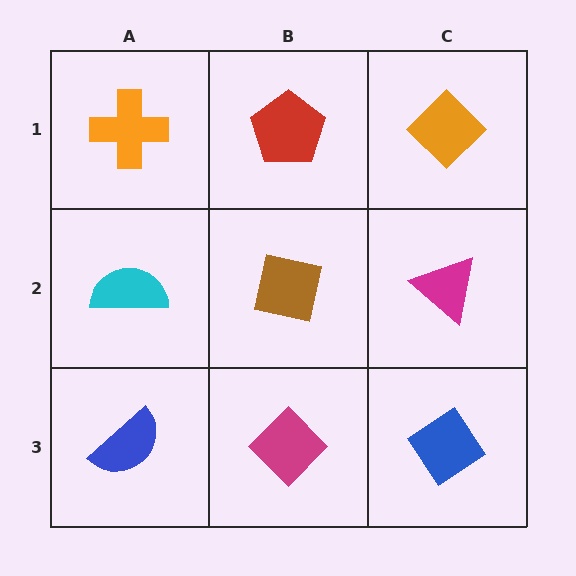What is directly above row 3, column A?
A cyan semicircle.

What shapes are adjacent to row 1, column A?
A cyan semicircle (row 2, column A), a red pentagon (row 1, column B).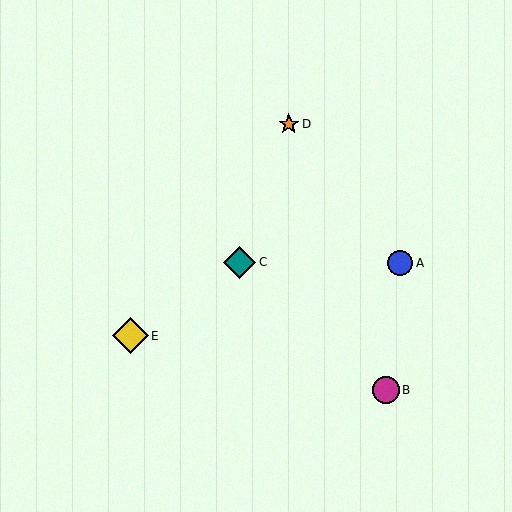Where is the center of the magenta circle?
The center of the magenta circle is at (386, 390).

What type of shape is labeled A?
Shape A is a blue circle.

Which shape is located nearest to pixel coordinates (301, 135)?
The orange star (labeled D) at (289, 124) is nearest to that location.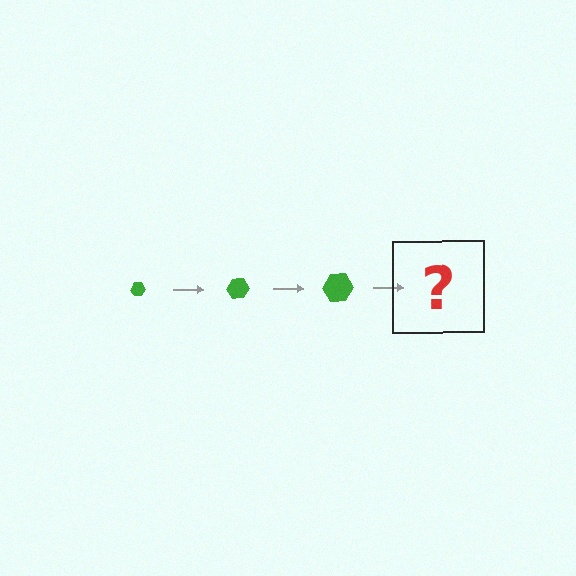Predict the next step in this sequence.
The next step is a green hexagon, larger than the previous one.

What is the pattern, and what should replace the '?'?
The pattern is that the hexagon gets progressively larger each step. The '?' should be a green hexagon, larger than the previous one.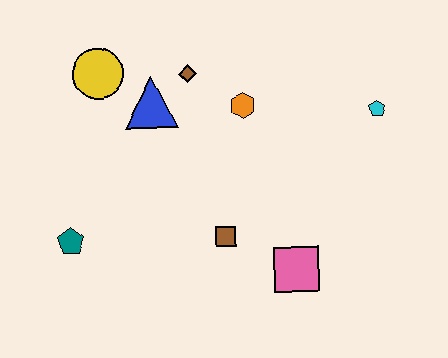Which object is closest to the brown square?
The pink square is closest to the brown square.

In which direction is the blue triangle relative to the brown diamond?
The blue triangle is to the left of the brown diamond.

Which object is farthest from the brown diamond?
The pink square is farthest from the brown diamond.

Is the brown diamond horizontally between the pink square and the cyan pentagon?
No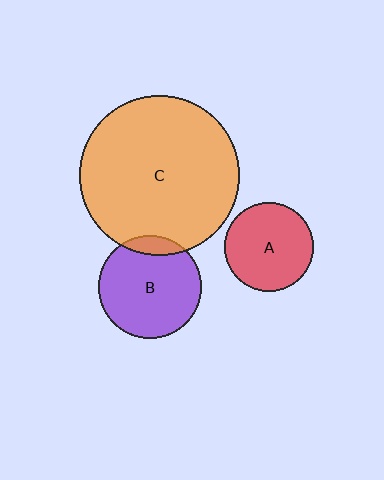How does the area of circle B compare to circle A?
Approximately 1.3 times.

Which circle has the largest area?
Circle C (orange).